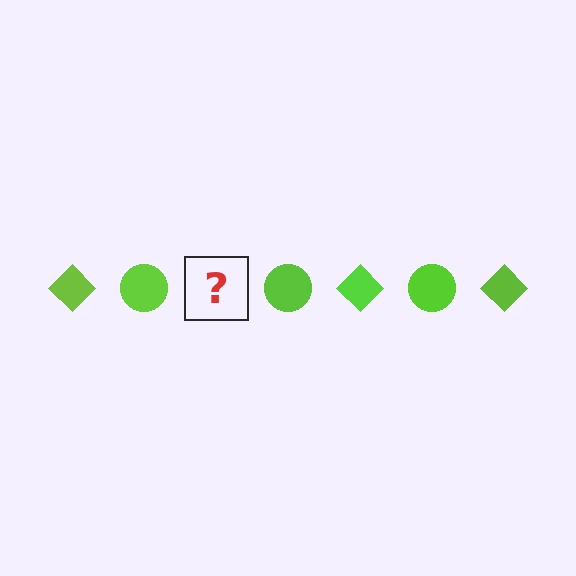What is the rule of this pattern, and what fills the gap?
The rule is that the pattern cycles through diamond, circle shapes in lime. The gap should be filled with a lime diamond.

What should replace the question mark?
The question mark should be replaced with a lime diamond.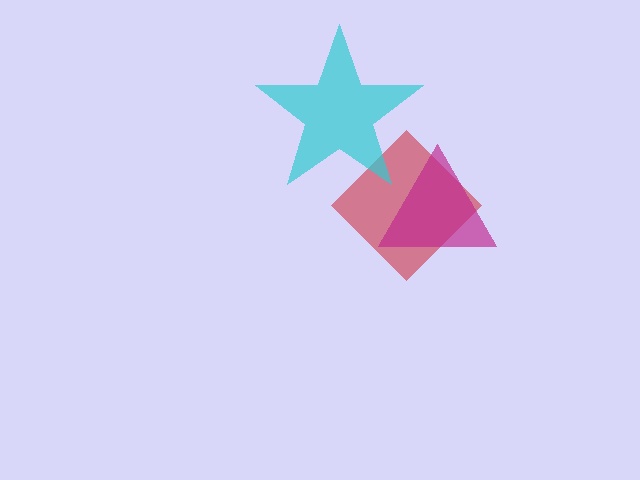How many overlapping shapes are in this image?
There are 3 overlapping shapes in the image.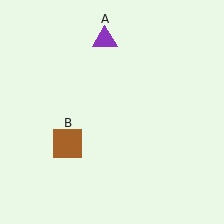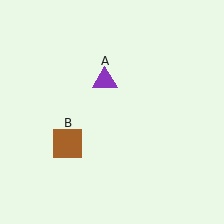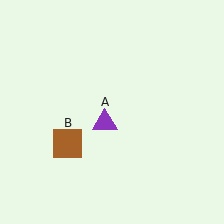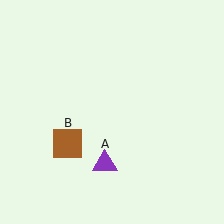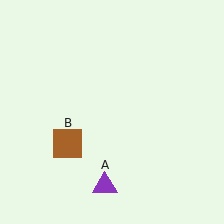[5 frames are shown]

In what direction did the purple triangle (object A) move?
The purple triangle (object A) moved down.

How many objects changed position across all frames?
1 object changed position: purple triangle (object A).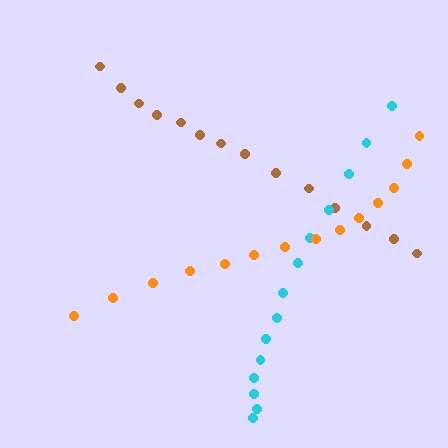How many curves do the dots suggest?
There are 3 distinct paths.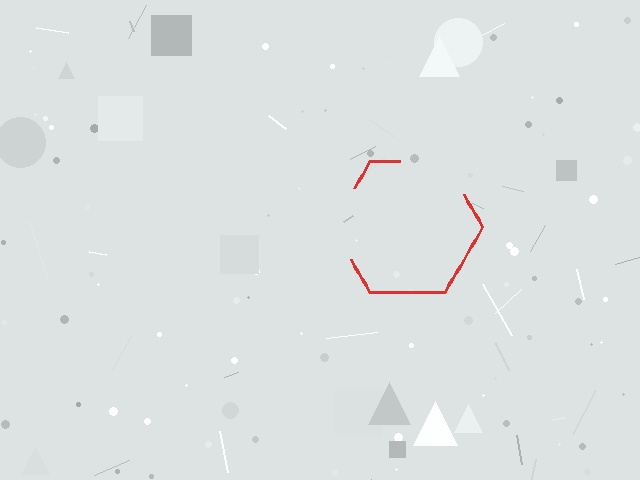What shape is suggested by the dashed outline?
The dashed outline suggests a hexagon.